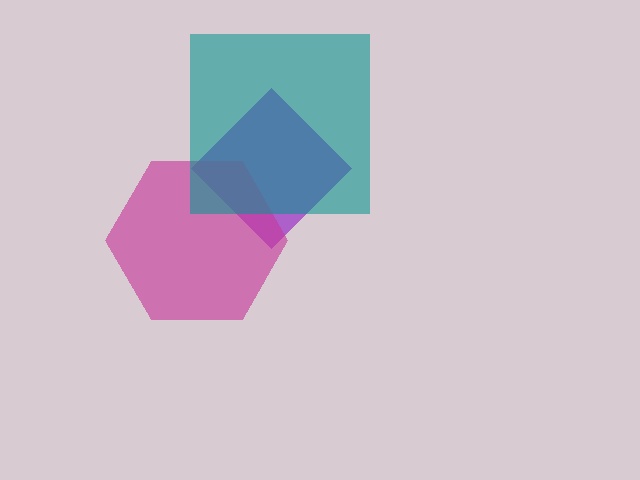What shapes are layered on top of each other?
The layered shapes are: a purple diamond, a magenta hexagon, a teal square.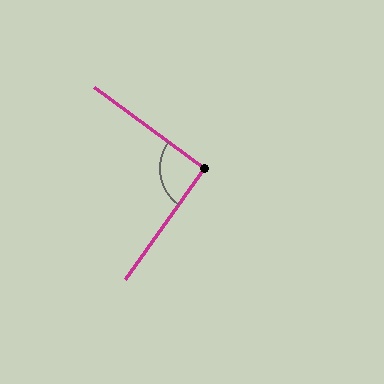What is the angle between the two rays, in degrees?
Approximately 91 degrees.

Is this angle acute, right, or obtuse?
It is approximately a right angle.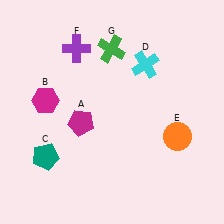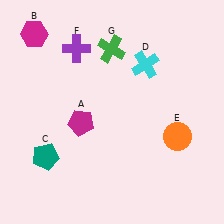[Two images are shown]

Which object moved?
The magenta hexagon (B) moved up.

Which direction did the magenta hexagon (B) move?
The magenta hexagon (B) moved up.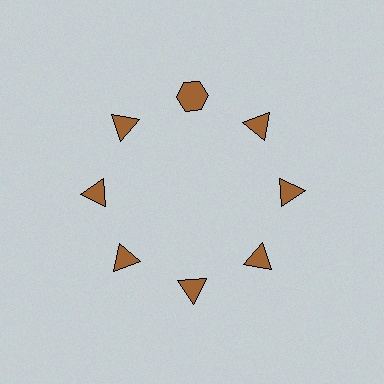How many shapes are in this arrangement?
There are 8 shapes arranged in a ring pattern.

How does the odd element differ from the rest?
It has a different shape: hexagon instead of triangle.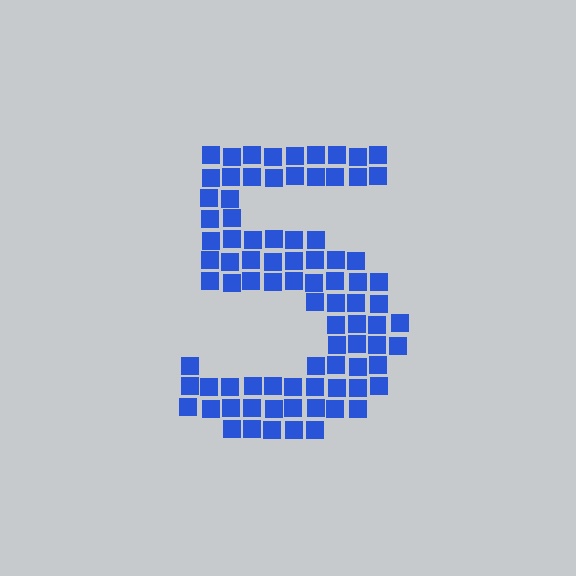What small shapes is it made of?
It is made of small squares.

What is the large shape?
The large shape is the digit 5.